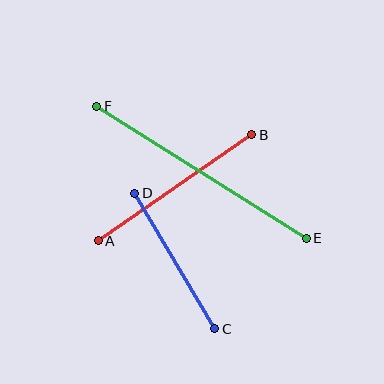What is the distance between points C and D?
The distance is approximately 157 pixels.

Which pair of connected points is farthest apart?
Points E and F are farthest apart.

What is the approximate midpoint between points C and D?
The midpoint is at approximately (175, 261) pixels.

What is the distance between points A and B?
The distance is approximately 187 pixels.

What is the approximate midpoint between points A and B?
The midpoint is at approximately (175, 188) pixels.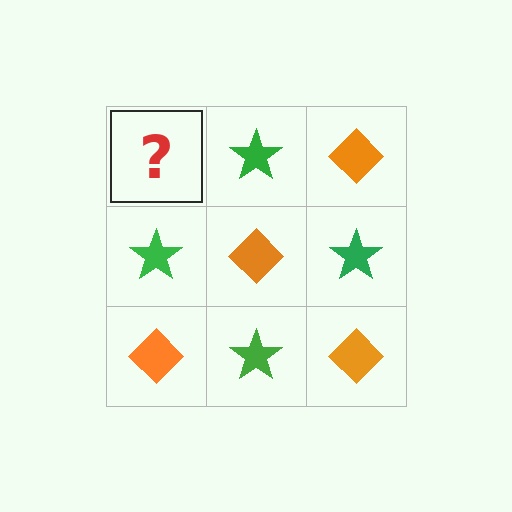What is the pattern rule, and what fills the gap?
The rule is that it alternates orange diamond and green star in a checkerboard pattern. The gap should be filled with an orange diamond.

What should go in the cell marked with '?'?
The missing cell should contain an orange diamond.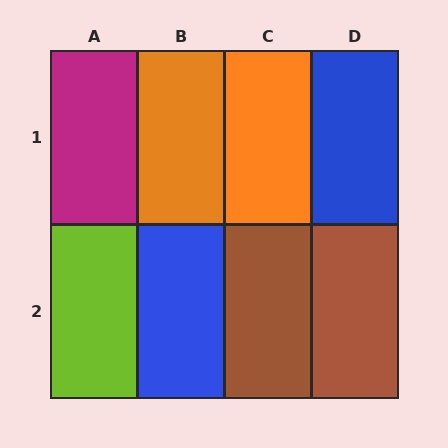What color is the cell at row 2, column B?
Blue.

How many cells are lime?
1 cell is lime.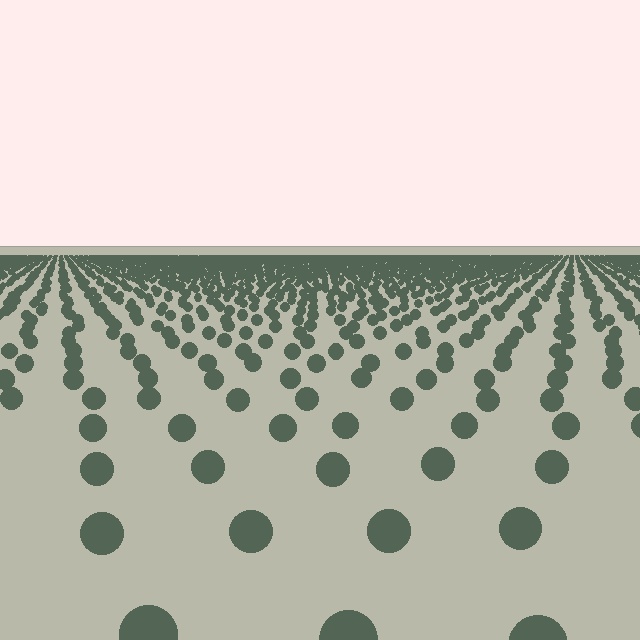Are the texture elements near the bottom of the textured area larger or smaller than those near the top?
Larger. Near the bottom, elements are closer to the viewer and appear at a bigger on-screen size.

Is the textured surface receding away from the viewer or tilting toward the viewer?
The surface is receding away from the viewer. Texture elements get smaller and denser toward the top.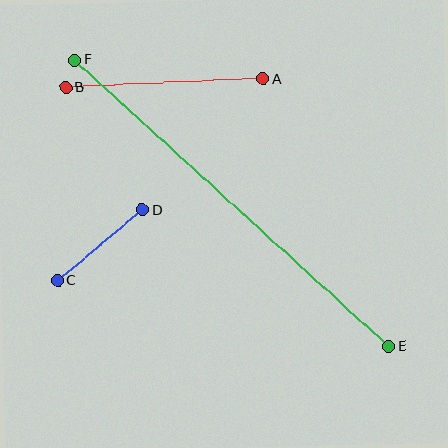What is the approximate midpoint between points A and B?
The midpoint is at approximately (164, 83) pixels.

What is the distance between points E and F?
The distance is approximately 425 pixels.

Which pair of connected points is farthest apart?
Points E and F are farthest apart.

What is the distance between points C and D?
The distance is approximately 110 pixels.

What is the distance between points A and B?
The distance is approximately 197 pixels.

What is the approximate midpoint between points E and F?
The midpoint is at approximately (232, 203) pixels.